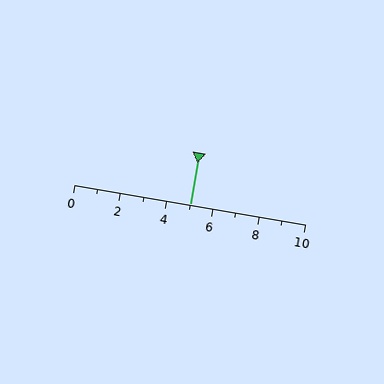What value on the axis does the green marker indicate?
The marker indicates approximately 5.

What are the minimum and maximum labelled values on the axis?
The axis runs from 0 to 10.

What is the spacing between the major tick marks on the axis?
The major ticks are spaced 2 apart.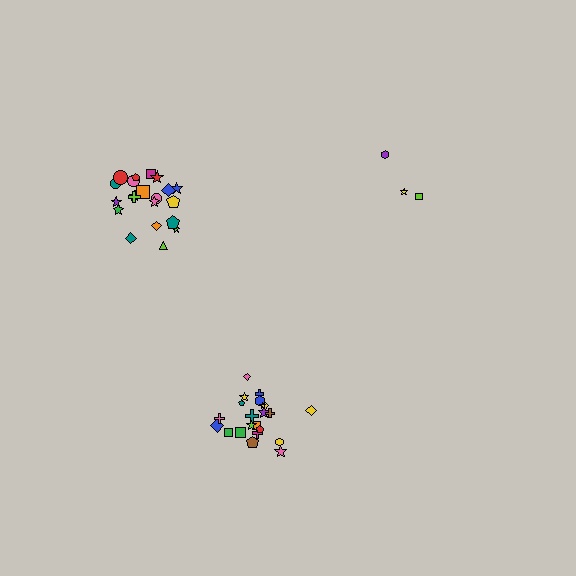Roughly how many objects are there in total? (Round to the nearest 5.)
Roughly 45 objects in total.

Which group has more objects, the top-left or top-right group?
The top-left group.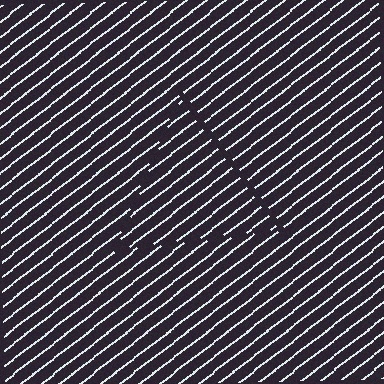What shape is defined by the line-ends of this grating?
An illusory triangle. The interior of the shape contains the same grating, shifted by half a period — the contour is defined by the phase discontinuity where line-ends from the inner and outer gratings abut.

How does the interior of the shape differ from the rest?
The interior of the shape contains the same grating, shifted by half a period — the contour is defined by the phase discontinuity where line-ends from the inner and outer gratings abut.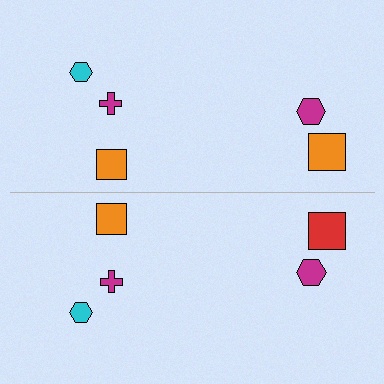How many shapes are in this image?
There are 10 shapes in this image.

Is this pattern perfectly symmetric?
No, the pattern is not perfectly symmetric. The red square on the bottom side breaks the symmetry — its mirror counterpart is orange.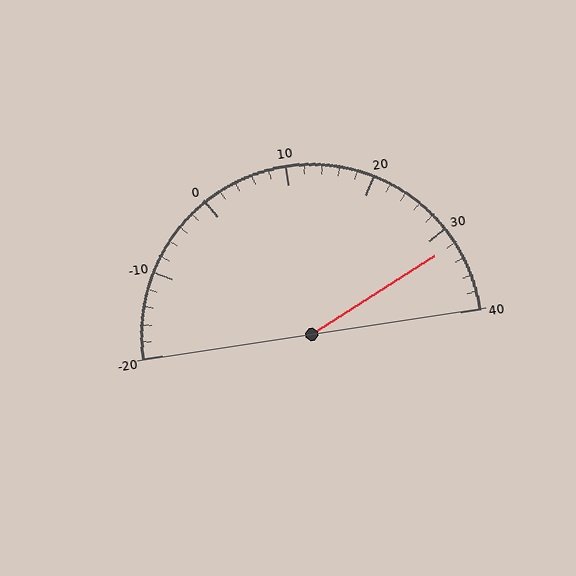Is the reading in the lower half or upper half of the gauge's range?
The reading is in the upper half of the range (-20 to 40).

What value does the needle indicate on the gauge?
The needle indicates approximately 32.